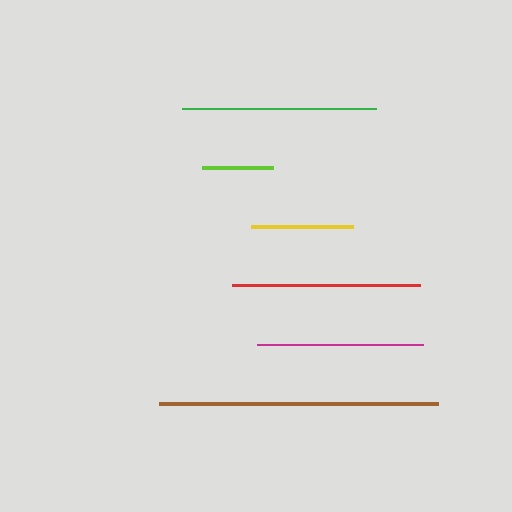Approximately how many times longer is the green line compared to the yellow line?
The green line is approximately 1.9 times the length of the yellow line.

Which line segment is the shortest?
The lime line is the shortest at approximately 71 pixels.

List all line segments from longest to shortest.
From longest to shortest: brown, green, red, magenta, yellow, lime.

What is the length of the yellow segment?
The yellow segment is approximately 101 pixels long.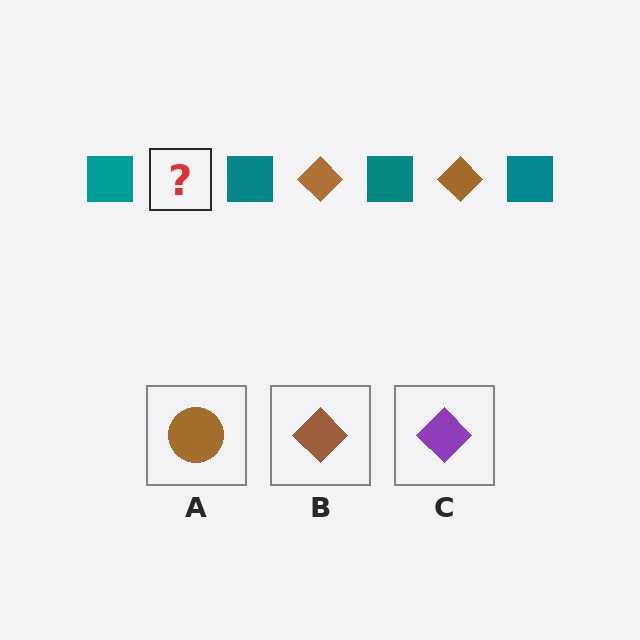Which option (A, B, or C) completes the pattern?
B.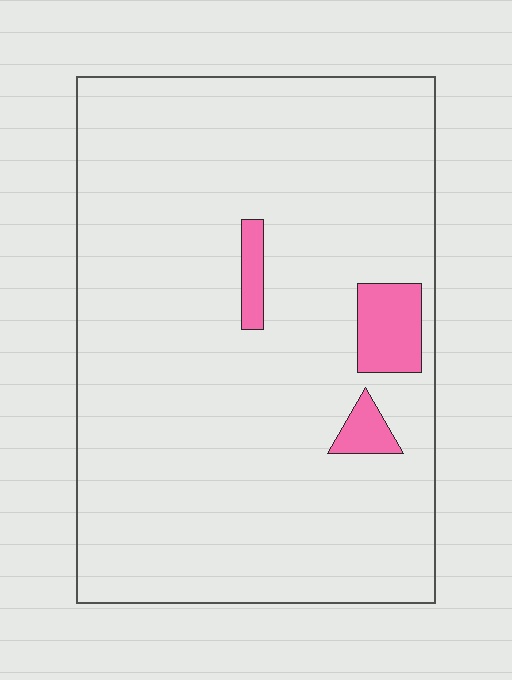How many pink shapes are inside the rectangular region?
3.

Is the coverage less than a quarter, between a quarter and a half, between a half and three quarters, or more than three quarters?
Less than a quarter.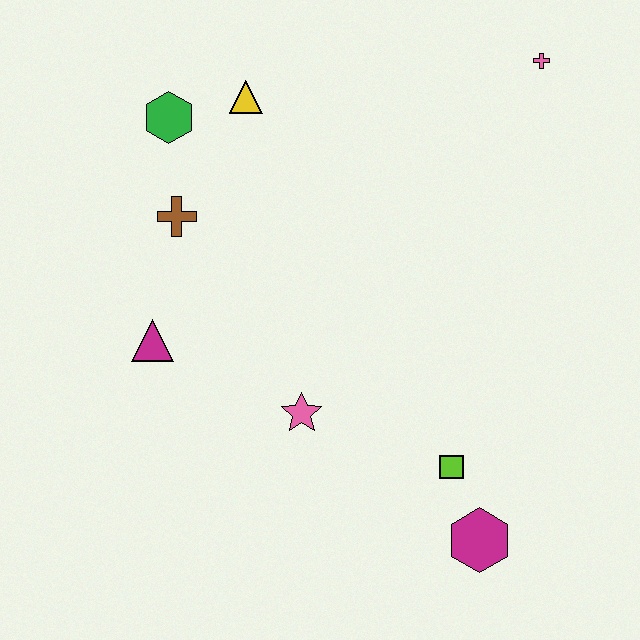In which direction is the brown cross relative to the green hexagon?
The brown cross is below the green hexagon.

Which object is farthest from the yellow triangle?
The magenta hexagon is farthest from the yellow triangle.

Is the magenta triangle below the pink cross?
Yes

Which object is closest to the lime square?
The magenta hexagon is closest to the lime square.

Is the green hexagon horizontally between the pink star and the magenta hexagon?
No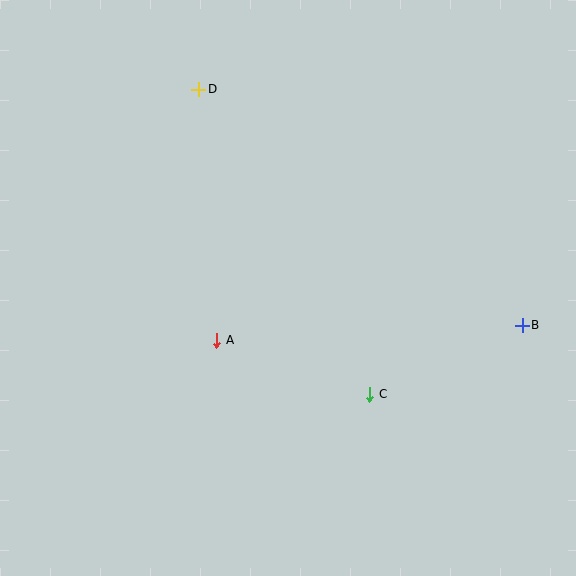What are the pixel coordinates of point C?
Point C is at (370, 394).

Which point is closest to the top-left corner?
Point D is closest to the top-left corner.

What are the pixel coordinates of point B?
Point B is at (522, 325).